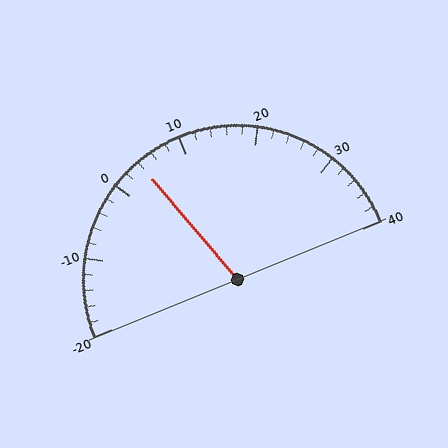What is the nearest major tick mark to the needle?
The nearest major tick mark is 0.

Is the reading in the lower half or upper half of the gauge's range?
The reading is in the lower half of the range (-20 to 40).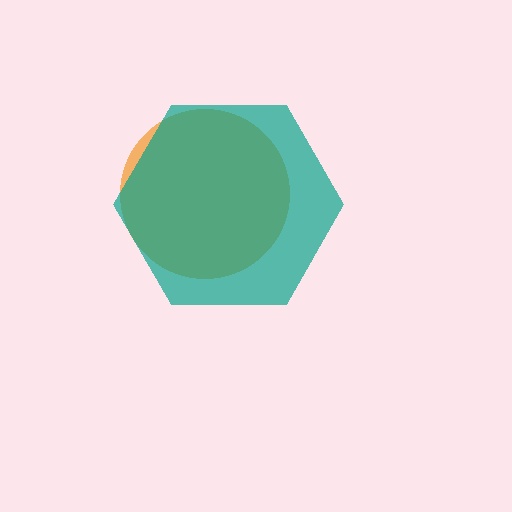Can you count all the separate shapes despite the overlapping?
Yes, there are 2 separate shapes.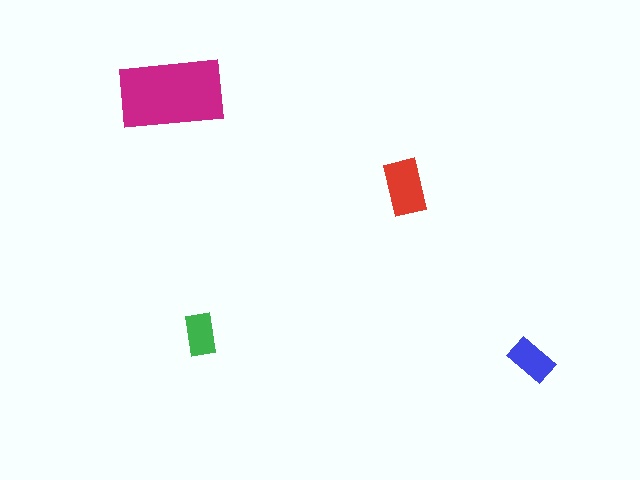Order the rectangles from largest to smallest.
the magenta one, the red one, the blue one, the green one.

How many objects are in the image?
There are 4 objects in the image.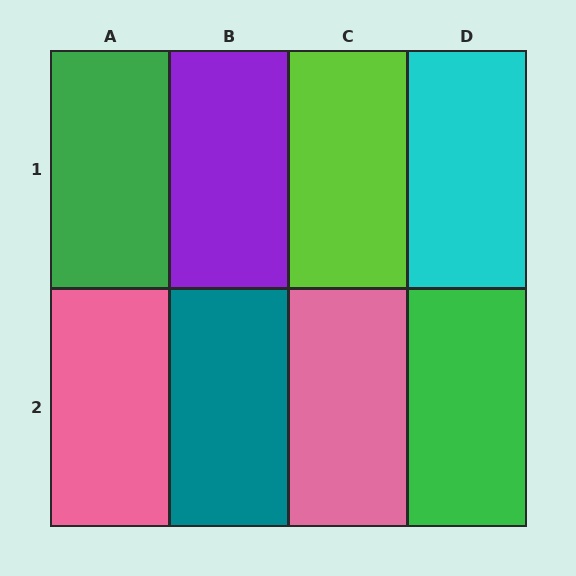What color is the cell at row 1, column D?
Cyan.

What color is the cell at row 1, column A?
Green.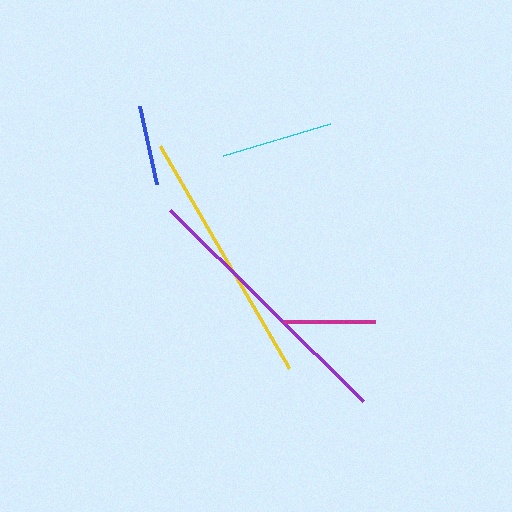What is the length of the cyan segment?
The cyan segment is approximately 112 pixels long.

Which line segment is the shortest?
The blue line is the shortest at approximately 80 pixels.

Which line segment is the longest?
The purple line is the longest at approximately 271 pixels.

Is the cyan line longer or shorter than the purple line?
The purple line is longer than the cyan line.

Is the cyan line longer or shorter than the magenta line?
The cyan line is longer than the magenta line.